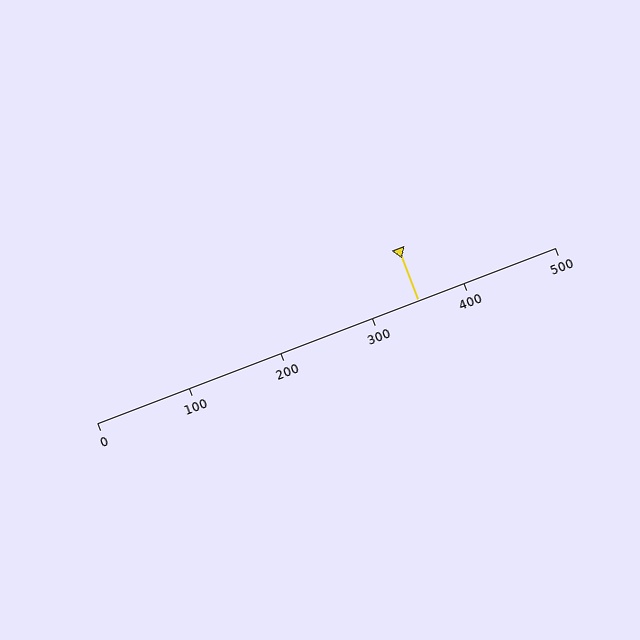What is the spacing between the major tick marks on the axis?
The major ticks are spaced 100 apart.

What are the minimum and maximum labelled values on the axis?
The axis runs from 0 to 500.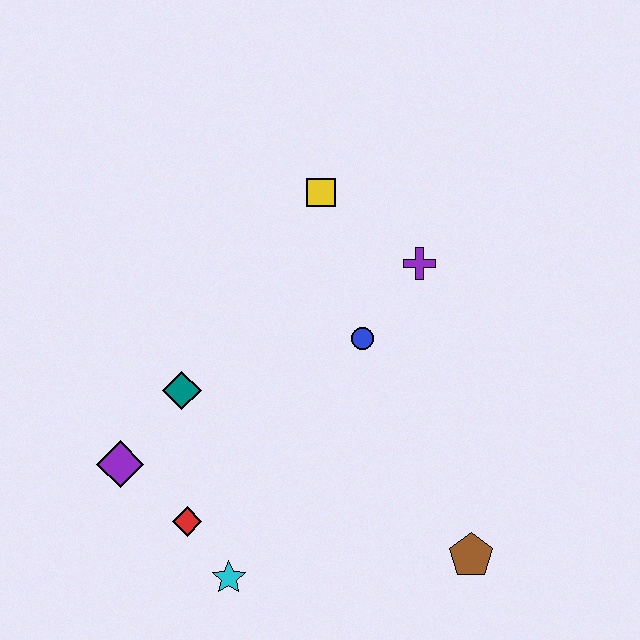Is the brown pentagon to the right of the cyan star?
Yes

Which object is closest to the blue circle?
The purple cross is closest to the blue circle.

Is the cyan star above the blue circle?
No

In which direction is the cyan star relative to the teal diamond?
The cyan star is below the teal diamond.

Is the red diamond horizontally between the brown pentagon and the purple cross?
No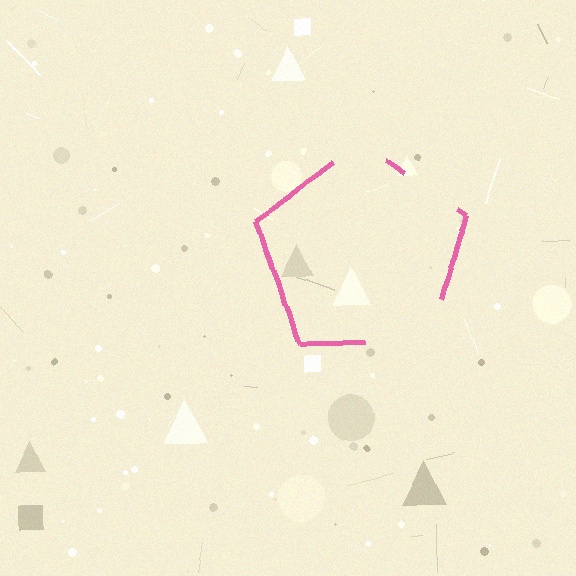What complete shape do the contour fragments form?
The contour fragments form a pentagon.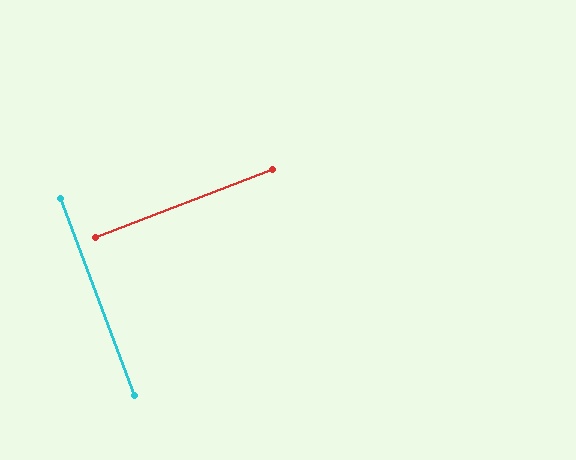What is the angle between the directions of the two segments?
Approximately 90 degrees.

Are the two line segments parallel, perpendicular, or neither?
Perpendicular — they meet at approximately 90°.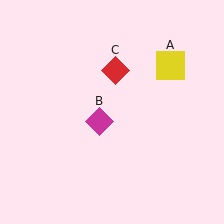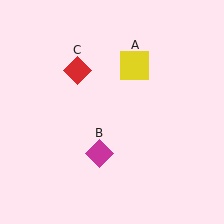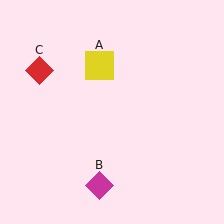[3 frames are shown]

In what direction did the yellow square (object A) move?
The yellow square (object A) moved left.